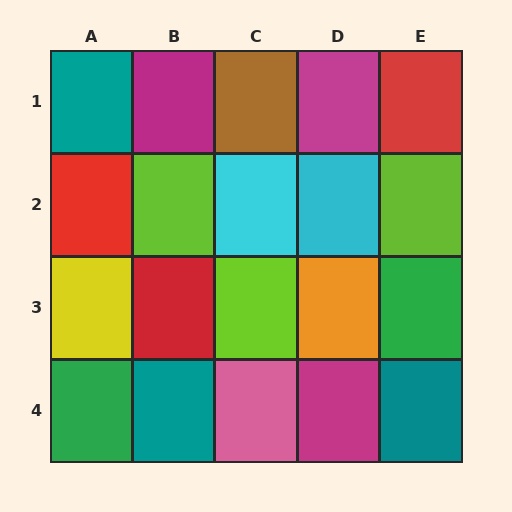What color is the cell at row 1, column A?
Teal.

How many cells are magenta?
3 cells are magenta.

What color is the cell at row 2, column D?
Cyan.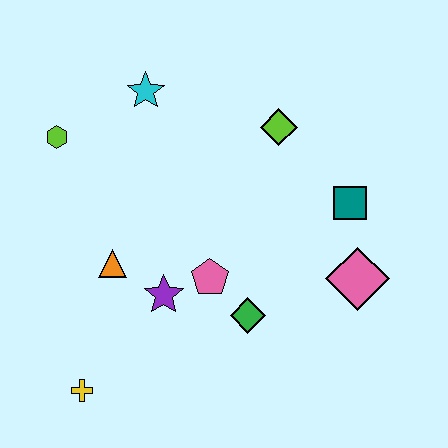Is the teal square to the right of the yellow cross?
Yes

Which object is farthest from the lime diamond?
The yellow cross is farthest from the lime diamond.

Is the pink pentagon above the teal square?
No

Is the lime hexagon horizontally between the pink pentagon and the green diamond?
No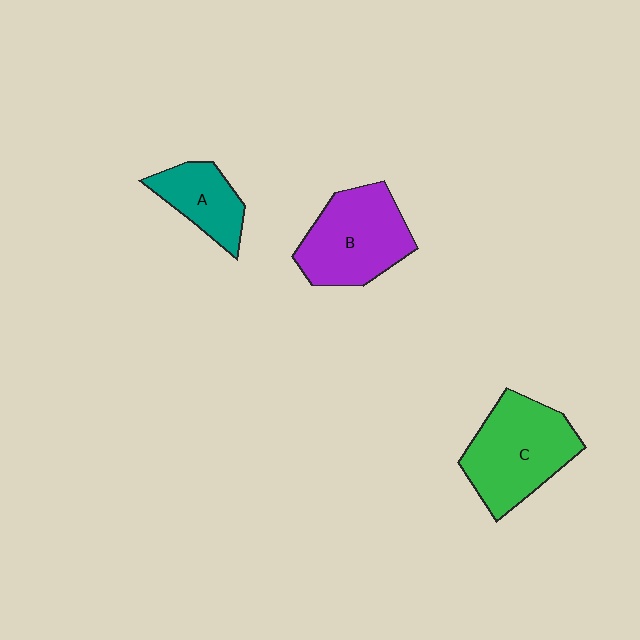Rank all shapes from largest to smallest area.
From largest to smallest: C (green), B (purple), A (teal).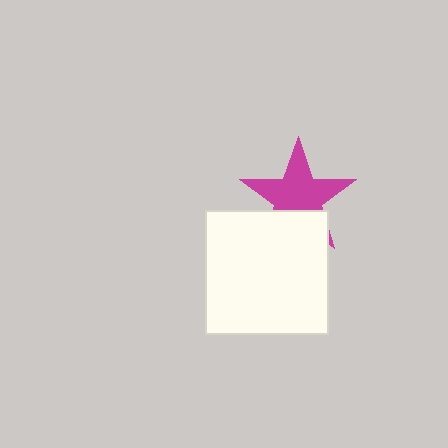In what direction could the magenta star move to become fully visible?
The magenta star could move up. That would shift it out from behind the white square entirely.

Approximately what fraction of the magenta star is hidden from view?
Roughly 32% of the magenta star is hidden behind the white square.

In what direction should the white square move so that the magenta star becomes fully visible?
The white square should move down. That is the shortest direction to clear the overlap and leave the magenta star fully visible.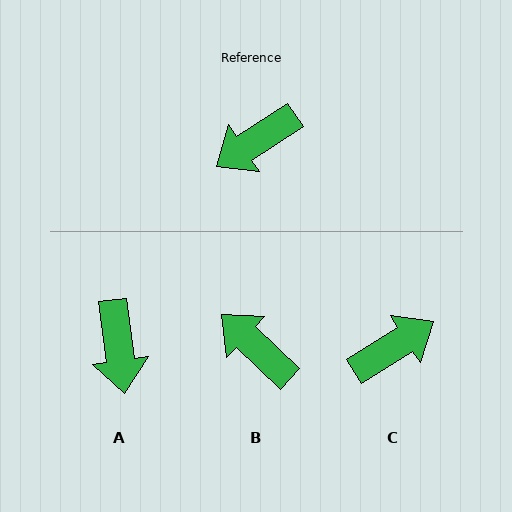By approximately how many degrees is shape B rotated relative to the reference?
Approximately 76 degrees clockwise.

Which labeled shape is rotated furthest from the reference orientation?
C, about 179 degrees away.